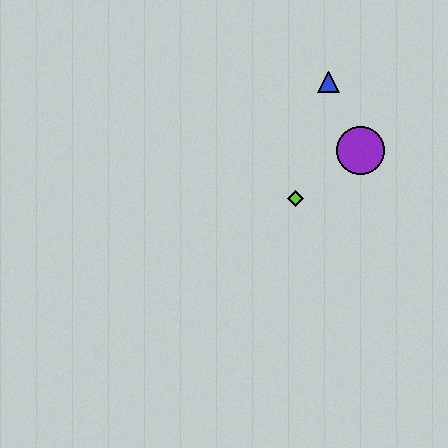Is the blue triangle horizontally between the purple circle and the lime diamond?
Yes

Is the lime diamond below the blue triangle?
Yes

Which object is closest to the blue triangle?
The purple circle is closest to the blue triangle.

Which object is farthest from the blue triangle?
The lime diamond is farthest from the blue triangle.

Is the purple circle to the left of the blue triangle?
No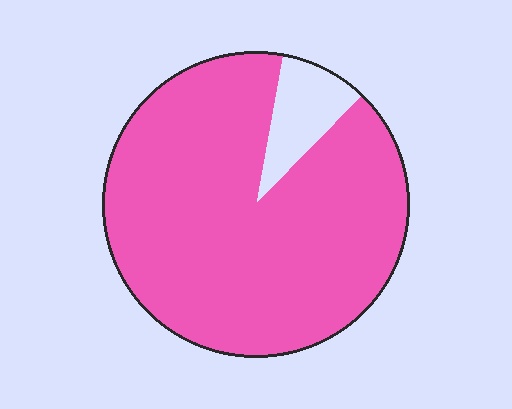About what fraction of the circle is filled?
About nine tenths (9/10).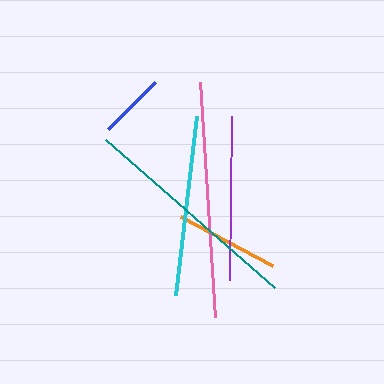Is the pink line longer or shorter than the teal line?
The pink line is longer than the teal line.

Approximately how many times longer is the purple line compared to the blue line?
The purple line is approximately 2.5 times the length of the blue line.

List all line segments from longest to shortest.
From longest to shortest: pink, teal, cyan, purple, orange, blue.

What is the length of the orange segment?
The orange segment is approximately 104 pixels long.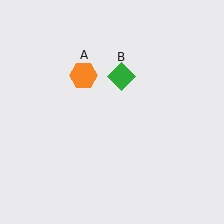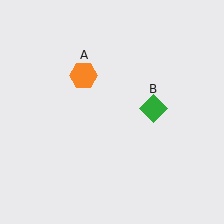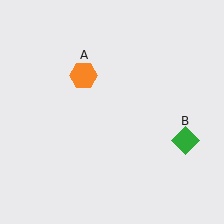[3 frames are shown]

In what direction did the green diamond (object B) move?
The green diamond (object B) moved down and to the right.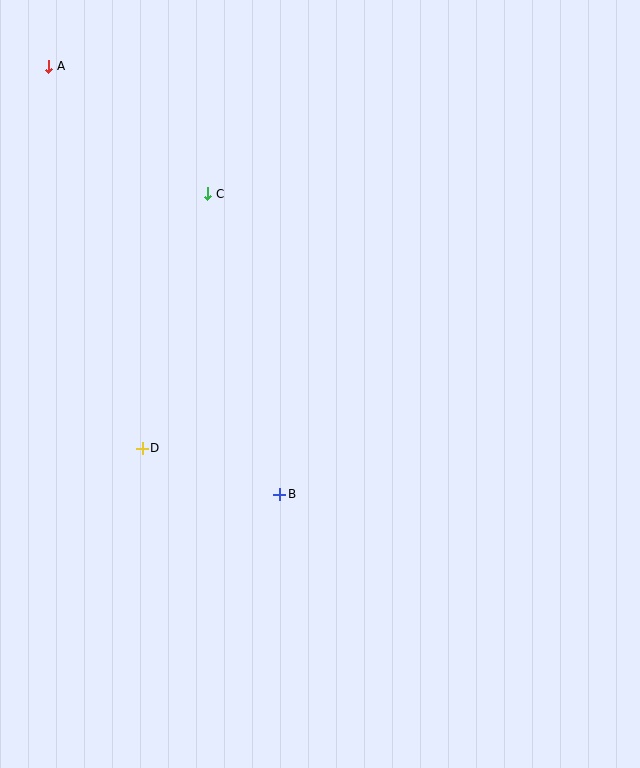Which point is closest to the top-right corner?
Point C is closest to the top-right corner.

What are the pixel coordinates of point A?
Point A is at (49, 66).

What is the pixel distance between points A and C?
The distance between A and C is 204 pixels.